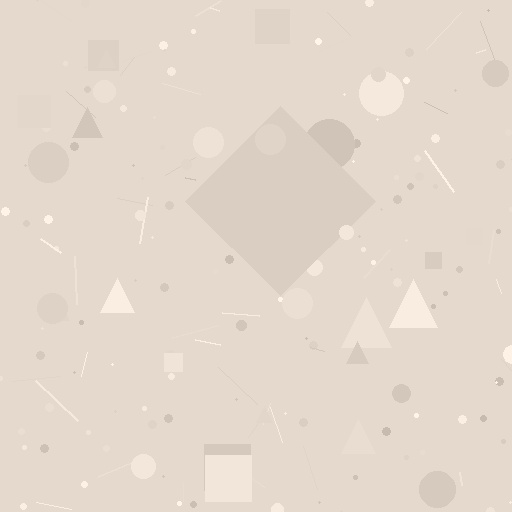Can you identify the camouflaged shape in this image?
The camouflaged shape is a diamond.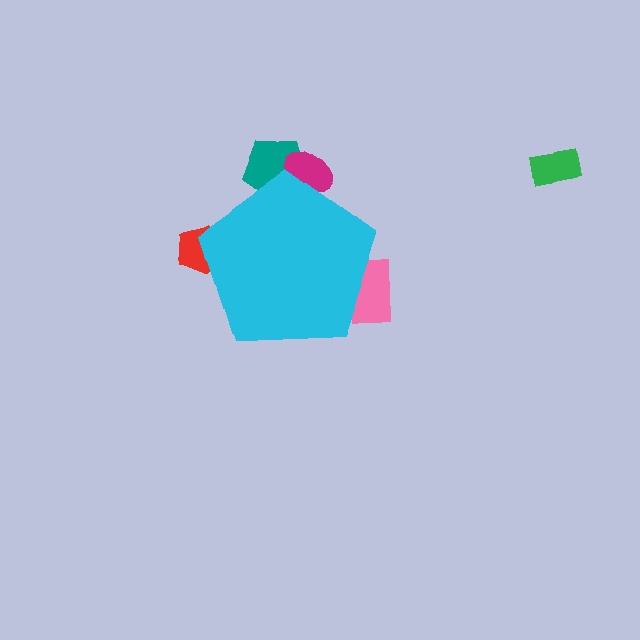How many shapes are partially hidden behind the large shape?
4 shapes are partially hidden.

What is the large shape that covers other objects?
A cyan pentagon.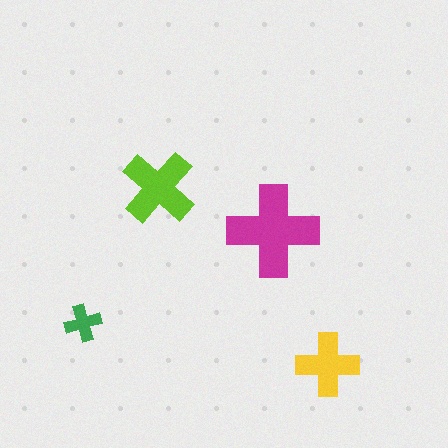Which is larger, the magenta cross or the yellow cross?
The magenta one.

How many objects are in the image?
There are 4 objects in the image.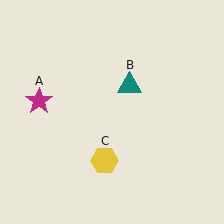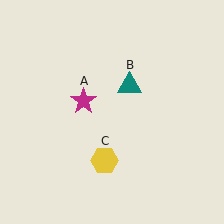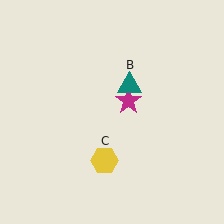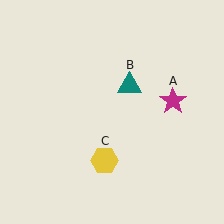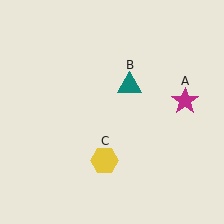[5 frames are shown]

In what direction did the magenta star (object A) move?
The magenta star (object A) moved right.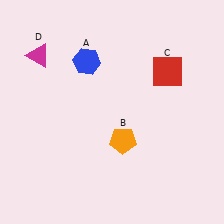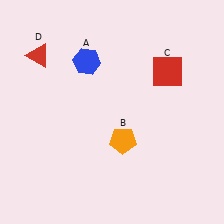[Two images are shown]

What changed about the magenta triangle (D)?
In Image 1, D is magenta. In Image 2, it changed to red.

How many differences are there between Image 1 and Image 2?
There is 1 difference between the two images.